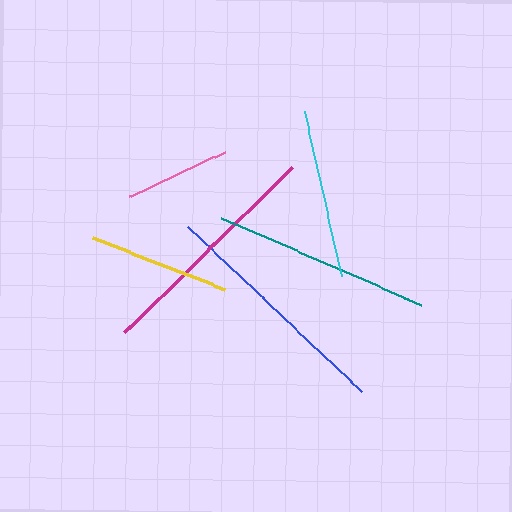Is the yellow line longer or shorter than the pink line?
The yellow line is longer than the pink line.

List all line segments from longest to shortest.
From longest to shortest: blue, magenta, teal, cyan, yellow, pink.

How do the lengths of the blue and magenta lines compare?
The blue and magenta lines are approximately the same length.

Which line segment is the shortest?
The pink line is the shortest at approximately 107 pixels.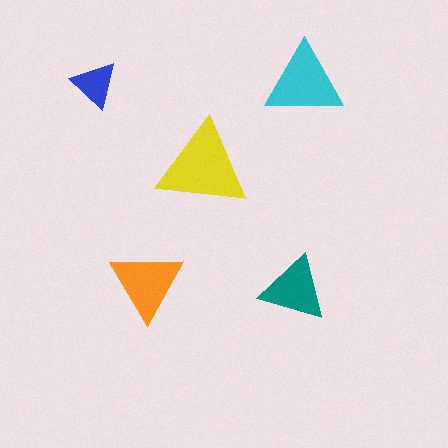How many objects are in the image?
There are 5 objects in the image.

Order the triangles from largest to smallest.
the yellow one, the cyan one, the orange one, the teal one, the blue one.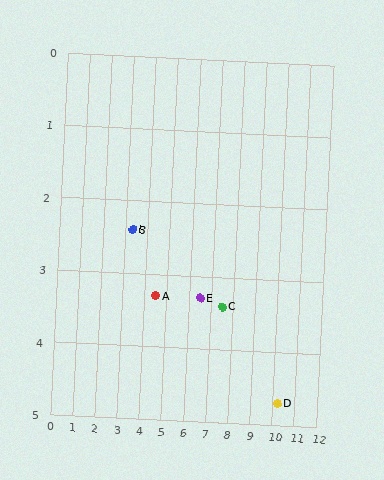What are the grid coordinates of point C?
Point C is at approximately (7.5, 3.4).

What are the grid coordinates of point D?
Point D is at approximately (10.2, 4.7).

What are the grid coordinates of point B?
Point B is at approximately (3.3, 2.4).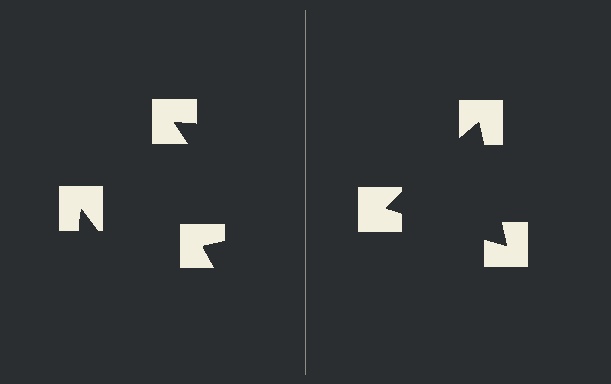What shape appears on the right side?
An illusory triangle.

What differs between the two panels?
The notched squares are positioned identically on both sides; only the wedge orientations differ. On the right they align to a triangle; on the left they are misaligned.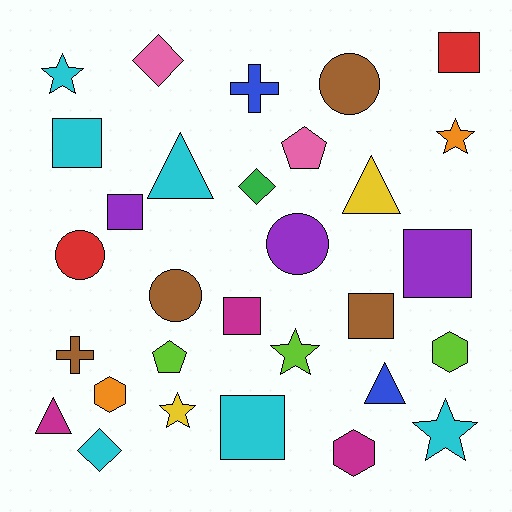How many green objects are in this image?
There is 1 green object.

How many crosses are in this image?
There are 2 crosses.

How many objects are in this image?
There are 30 objects.